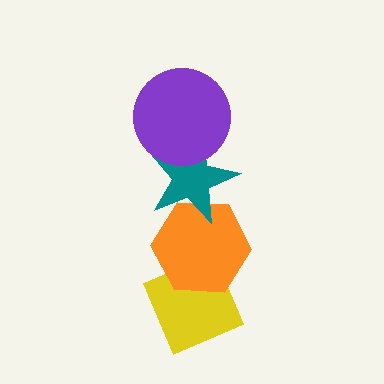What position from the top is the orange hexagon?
The orange hexagon is 3rd from the top.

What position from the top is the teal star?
The teal star is 2nd from the top.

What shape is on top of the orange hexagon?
The teal star is on top of the orange hexagon.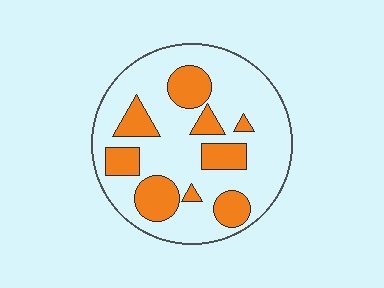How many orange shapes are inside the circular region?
9.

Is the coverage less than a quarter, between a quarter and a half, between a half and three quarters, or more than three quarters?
Between a quarter and a half.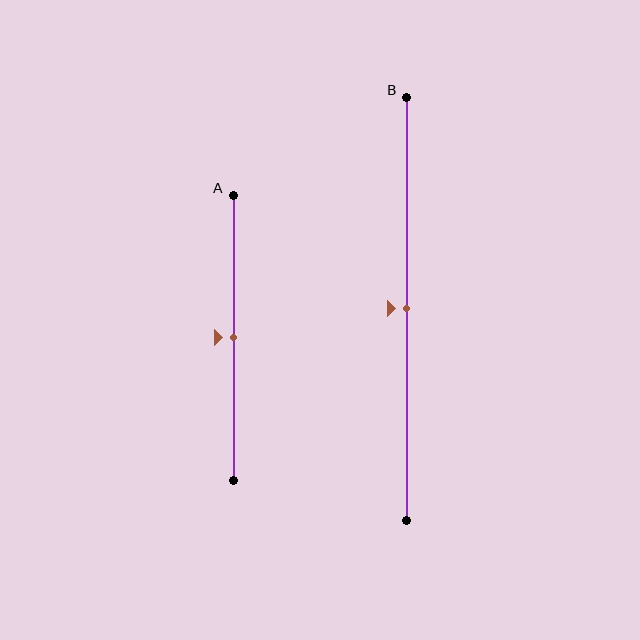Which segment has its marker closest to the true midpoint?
Segment A has its marker closest to the true midpoint.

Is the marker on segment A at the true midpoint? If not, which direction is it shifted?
Yes, the marker on segment A is at the true midpoint.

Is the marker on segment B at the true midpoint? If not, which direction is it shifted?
Yes, the marker on segment B is at the true midpoint.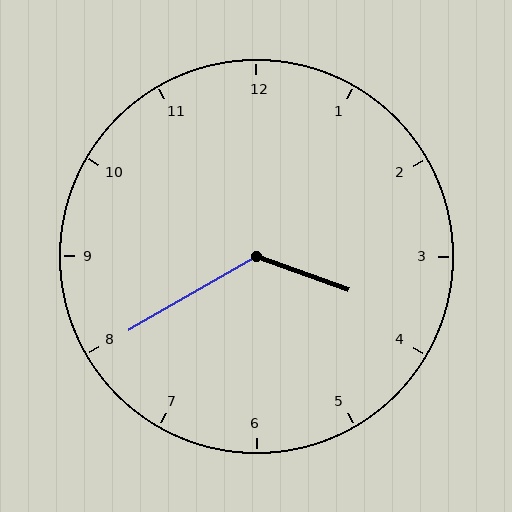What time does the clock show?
3:40.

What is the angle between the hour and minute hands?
Approximately 130 degrees.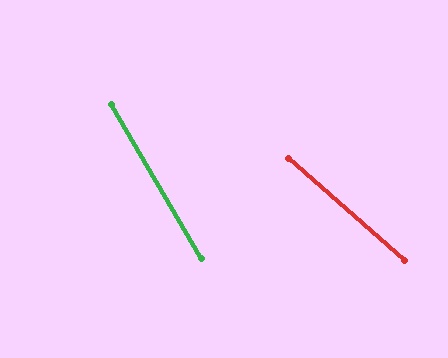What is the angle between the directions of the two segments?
Approximately 18 degrees.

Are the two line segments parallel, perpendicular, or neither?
Neither parallel nor perpendicular — they differ by about 18°.